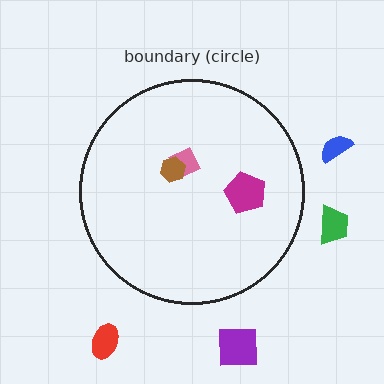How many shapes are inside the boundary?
3 inside, 4 outside.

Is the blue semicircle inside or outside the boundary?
Outside.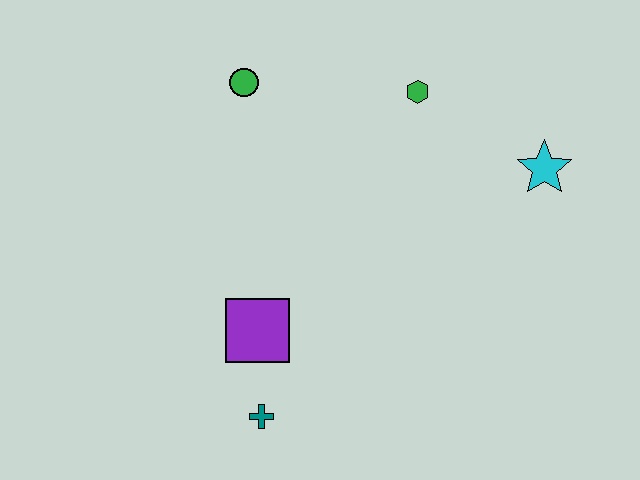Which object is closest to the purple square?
The teal cross is closest to the purple square.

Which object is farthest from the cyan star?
The teal cross is farthest from the cyan star.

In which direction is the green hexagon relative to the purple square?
The green hexagon is above the purple square.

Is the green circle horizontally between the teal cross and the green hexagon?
No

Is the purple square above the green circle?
No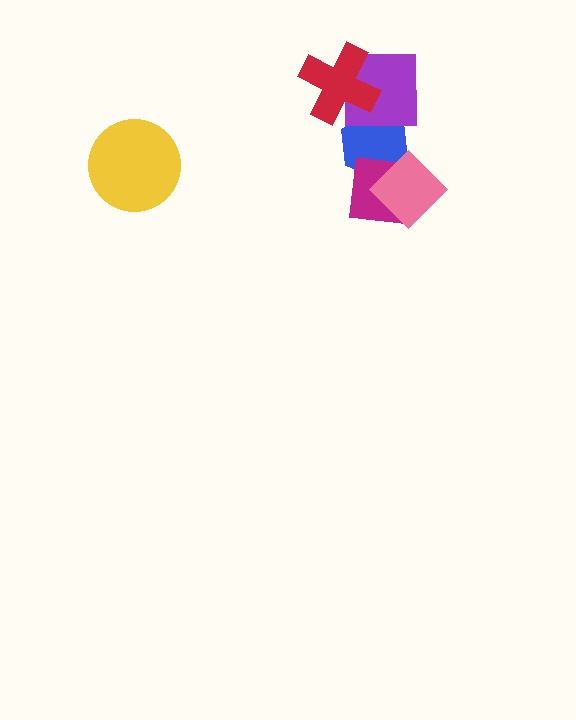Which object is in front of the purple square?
The red cross is in front of the purple square.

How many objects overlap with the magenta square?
2 objects overlap with the magenta square.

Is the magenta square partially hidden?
Yes, it is partially covered by another shape.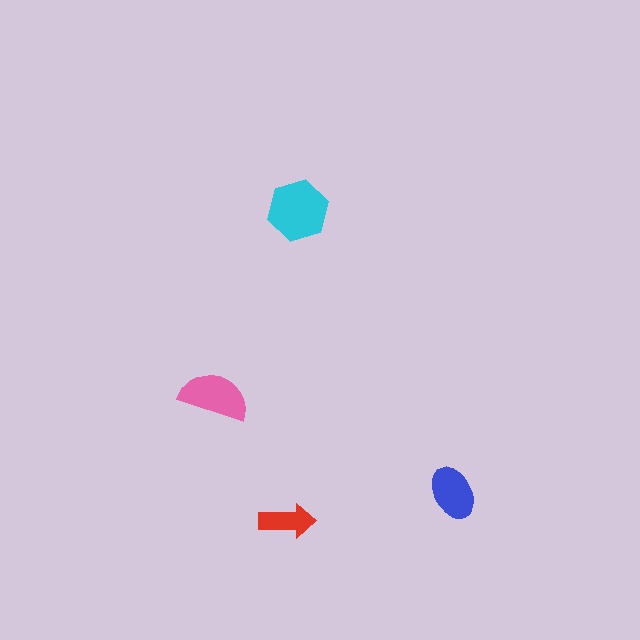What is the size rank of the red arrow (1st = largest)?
4th.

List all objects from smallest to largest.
The red arrow, the blue ellipse, the pink semicircle, the cyan hexagon.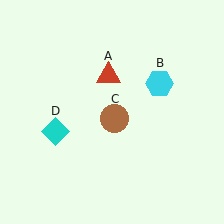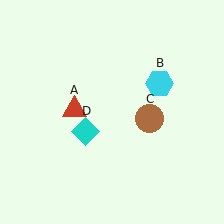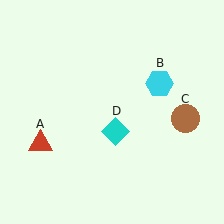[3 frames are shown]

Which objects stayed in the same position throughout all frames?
Cyan hexagon (object B) remained stationary.